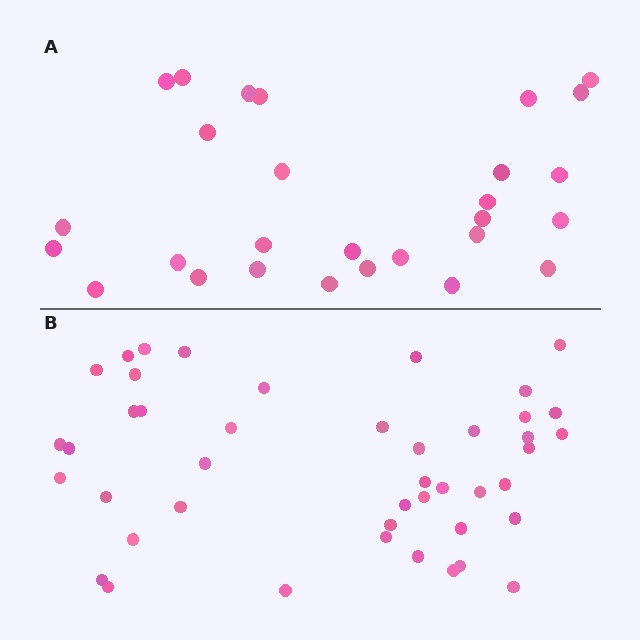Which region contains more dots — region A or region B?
Region B (the bottom region) has more dots.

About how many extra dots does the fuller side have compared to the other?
Region B has approximately 15 more dots than region A.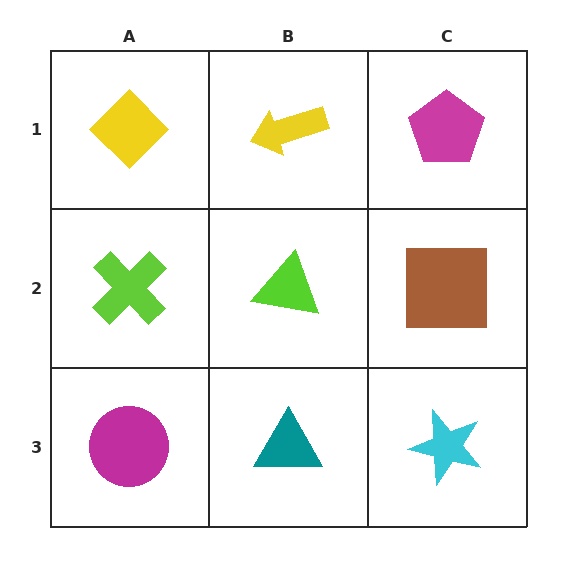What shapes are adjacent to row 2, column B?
A yellow arrow (row 1, column B), a teal triangle (row 3, column B), a lime cross (row 2, column A), a brown square (row 2, column C).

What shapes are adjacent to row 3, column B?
A lime triangle (row 2, column B), a magenta circle (row 3, column A), a cyan star (row 3, column C).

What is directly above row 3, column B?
A lime triangle.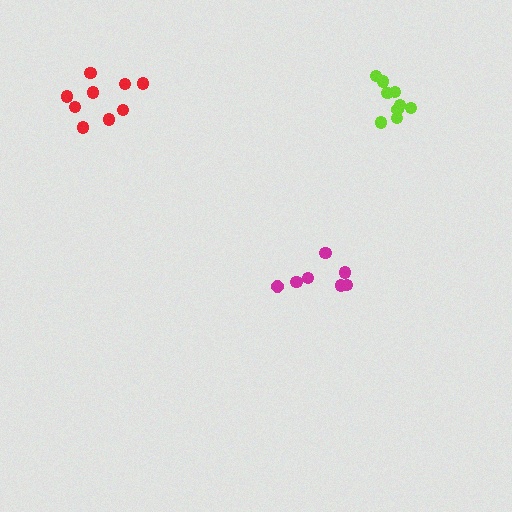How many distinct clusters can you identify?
There are 3 distinct clusters.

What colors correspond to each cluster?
The clusters are colored: magenta, red, lime.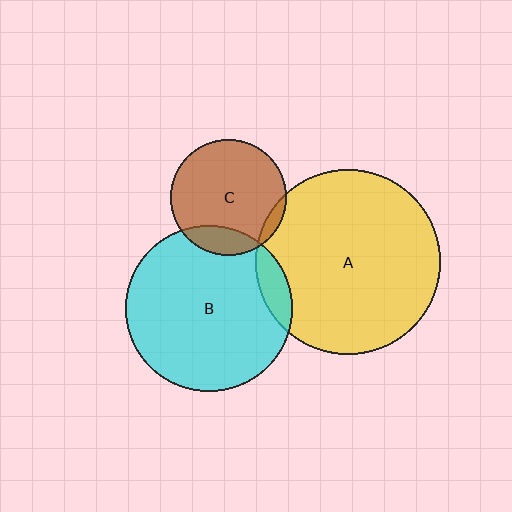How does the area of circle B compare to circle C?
Approximately 2.1 times.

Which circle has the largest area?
Circle A (yellow).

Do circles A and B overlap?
Yes.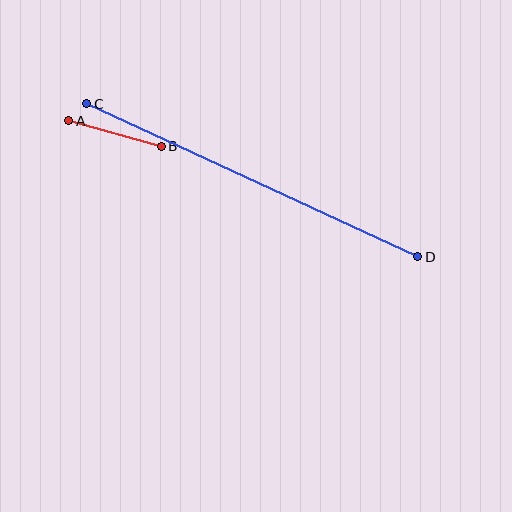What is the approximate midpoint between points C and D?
The midpoint is at approximately (252, 180) pixels.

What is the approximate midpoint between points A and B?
The midpoint is at approximately (115, 134) pixels.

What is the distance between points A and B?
The distance is approximately 96 pixels.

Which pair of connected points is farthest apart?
Points C and D are farthest apart.